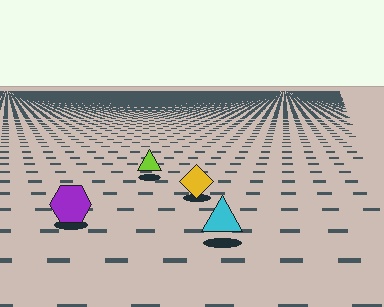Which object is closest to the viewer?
The cyan triangle is closest. The texture marks near it are larger and more spread out.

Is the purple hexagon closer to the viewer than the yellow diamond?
Yes. The purple hexagon is closer — you can tell from the texture gradient: the ground texture is coarser near it.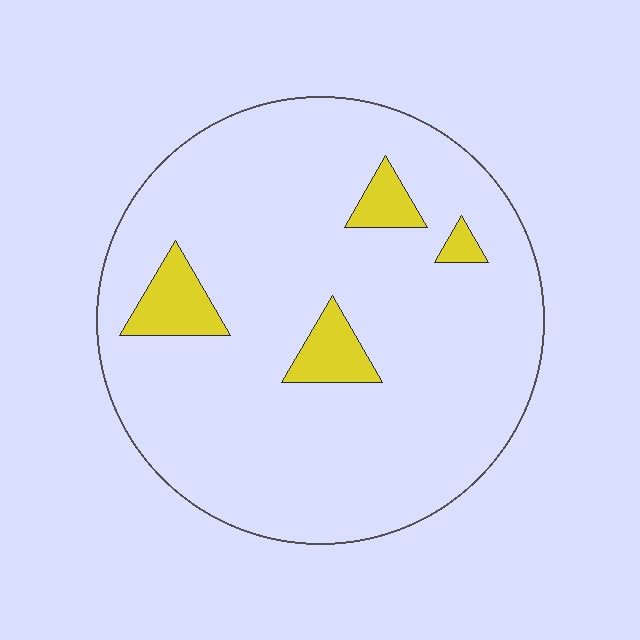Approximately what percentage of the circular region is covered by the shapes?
Approximately 10%.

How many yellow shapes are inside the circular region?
4.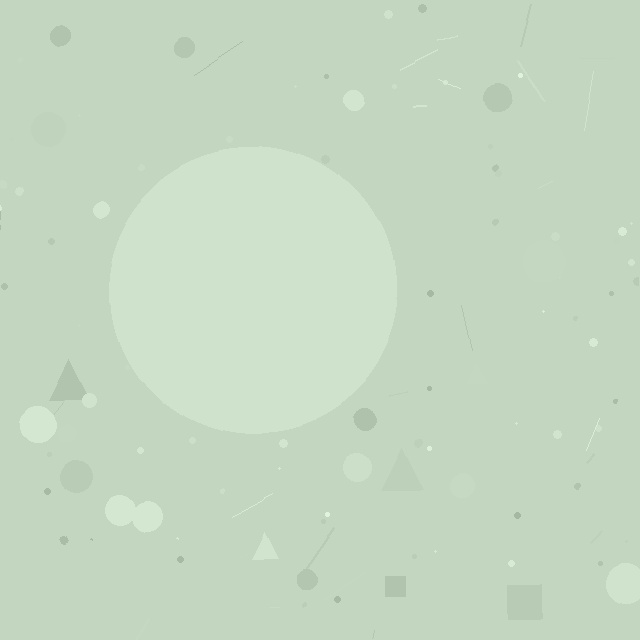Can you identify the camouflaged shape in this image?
The camouflaged shape is a circle.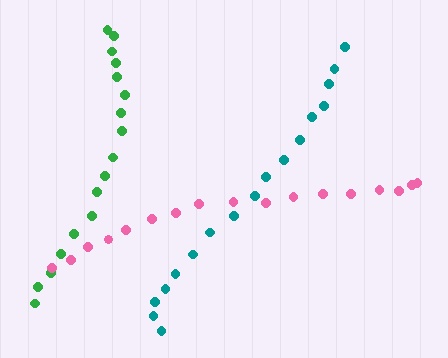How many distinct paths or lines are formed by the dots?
There are 3 distinct paths.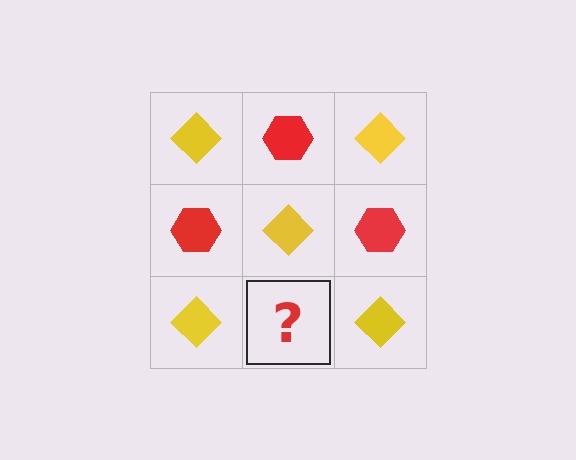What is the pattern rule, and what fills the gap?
The rule is that it alternates yellow diamond and red hexagon in a checkerboard pattern. The gap should be filled with a red hexagon.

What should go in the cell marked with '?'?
The missing cell should contain a red hexagon.